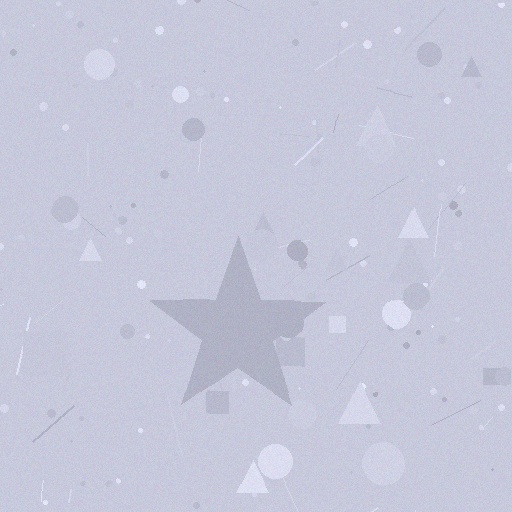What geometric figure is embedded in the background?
A star is embedded in the background.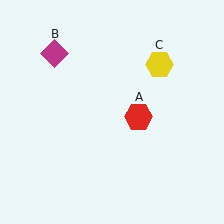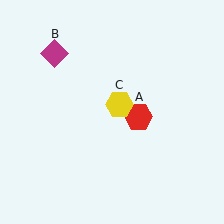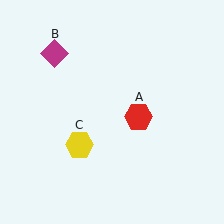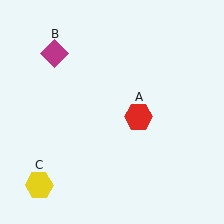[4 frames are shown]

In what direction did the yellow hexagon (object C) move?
The yellow hexagon (object C) moved down and to the left.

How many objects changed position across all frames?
1 object changed position: yellow hexagon (object C).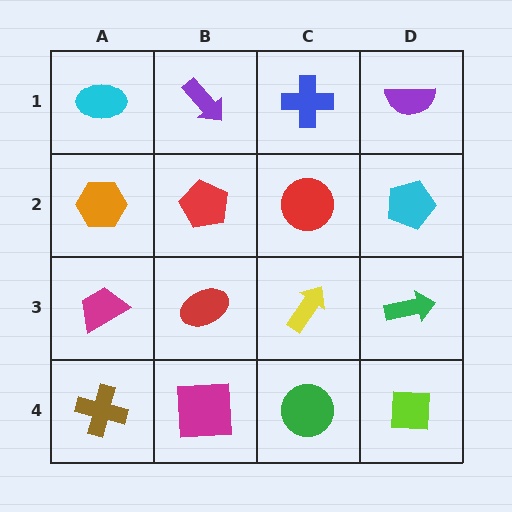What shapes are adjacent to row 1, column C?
A red circle (row 2, column C), a purple arrow (row 1, column B), a purple semicircle (row 1, column D).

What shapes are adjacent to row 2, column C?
A blue cross (row 1, column C), a yellow arrow (row 3, column C), a red pentagon (row 2, column B), a cyan pentagon (row 2, column D).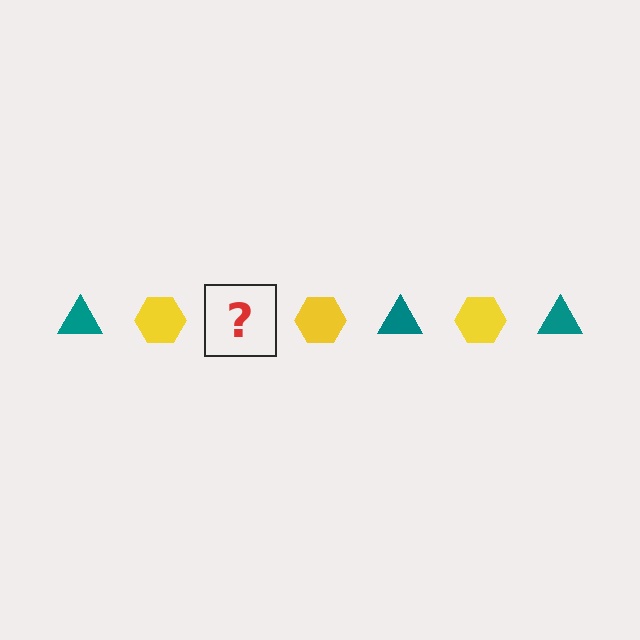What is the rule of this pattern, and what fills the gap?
The rule is that the pattern alternates between teal triangle and yellow hexagon. The gap should be filled with a teal triangle.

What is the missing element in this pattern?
The missing element is a teal triangle.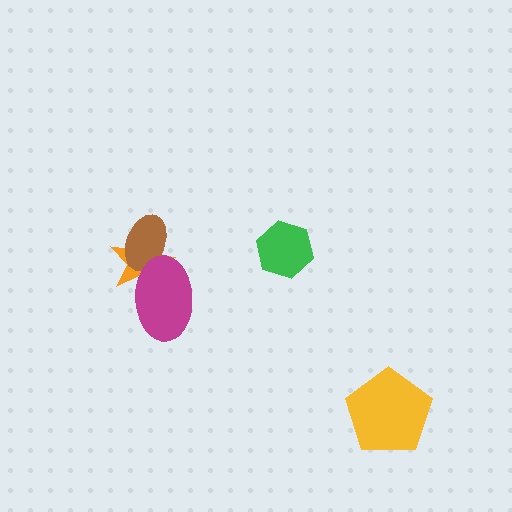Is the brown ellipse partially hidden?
Yes, it is partially covered by another shape.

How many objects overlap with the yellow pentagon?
0 objects overlap with the yellow pentagon.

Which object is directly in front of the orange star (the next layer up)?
The brown ellipse is directly in front of the orange star.